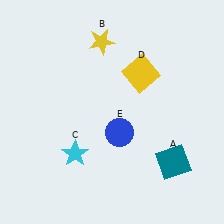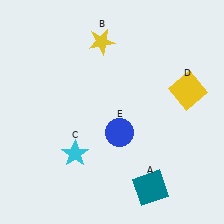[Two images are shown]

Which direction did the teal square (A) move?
The teal square (A) moved down.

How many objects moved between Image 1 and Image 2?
2 objects moved between the two images.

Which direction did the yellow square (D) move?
The yellow square (D) moved right.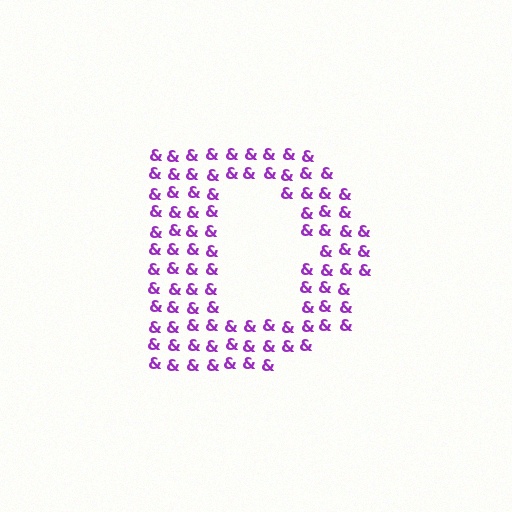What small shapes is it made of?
It is made of small ampersands.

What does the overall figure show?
The overall figure shows the letter D.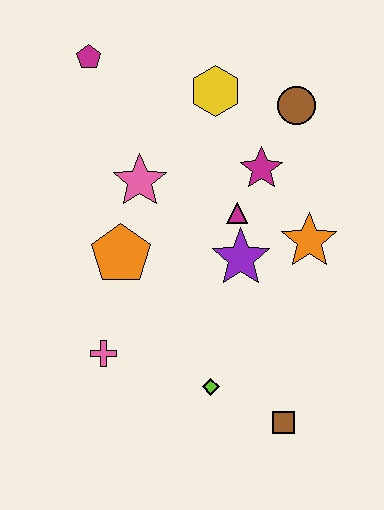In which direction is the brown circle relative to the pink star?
The brown circle is to the right of the pink star.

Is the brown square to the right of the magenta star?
Yes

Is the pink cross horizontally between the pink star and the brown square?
No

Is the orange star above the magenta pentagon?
No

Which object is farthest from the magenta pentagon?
The brown square is farthest from the magenta pentagon.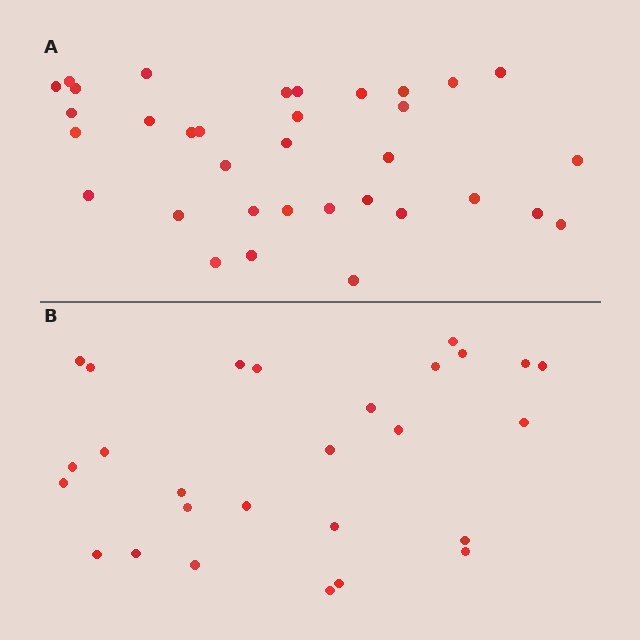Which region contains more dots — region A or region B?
Region A (the top region) has more dots.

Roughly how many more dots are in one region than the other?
Region A has roughly 8 or so more dots than region B.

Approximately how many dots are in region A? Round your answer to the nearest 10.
About 30 dots. (The exact count is 34, which rounds to 30.)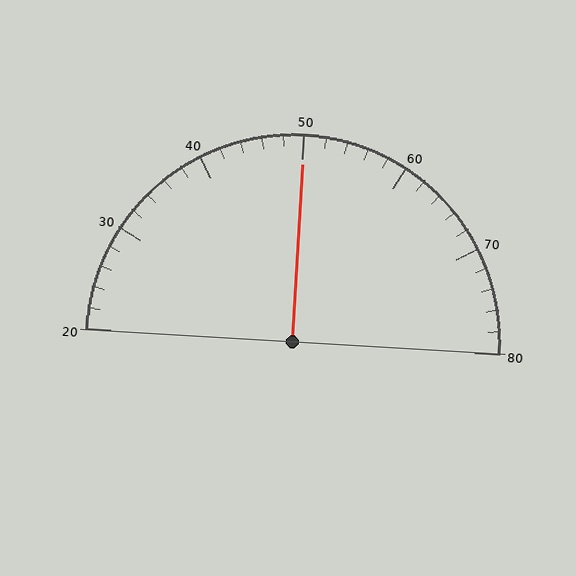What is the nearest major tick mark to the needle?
The nearest major tick mark is 50.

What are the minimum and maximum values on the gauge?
The gauge ranges from 20 to 80.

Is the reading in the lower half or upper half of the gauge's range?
The reading is in the upper half of the range (20 to 80).